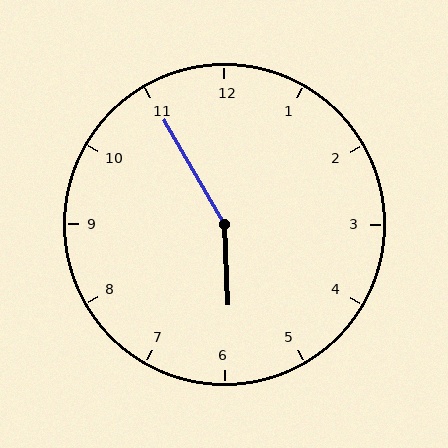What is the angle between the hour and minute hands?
Approximately 152 degrees.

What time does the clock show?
5:55.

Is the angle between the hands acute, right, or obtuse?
It is obtuse.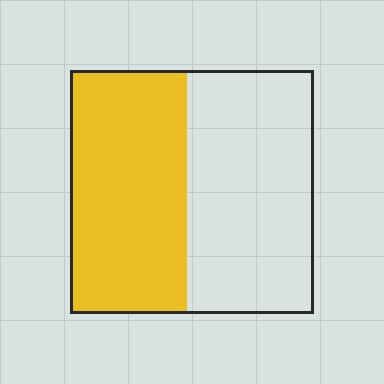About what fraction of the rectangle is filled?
About one half (1/2).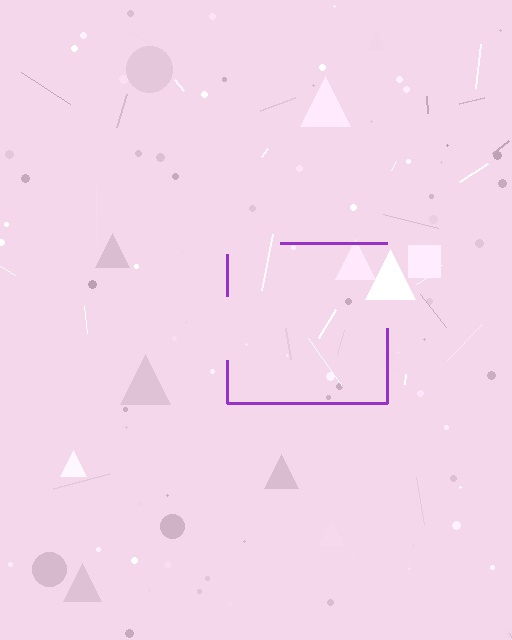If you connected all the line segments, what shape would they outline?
They would outline a square.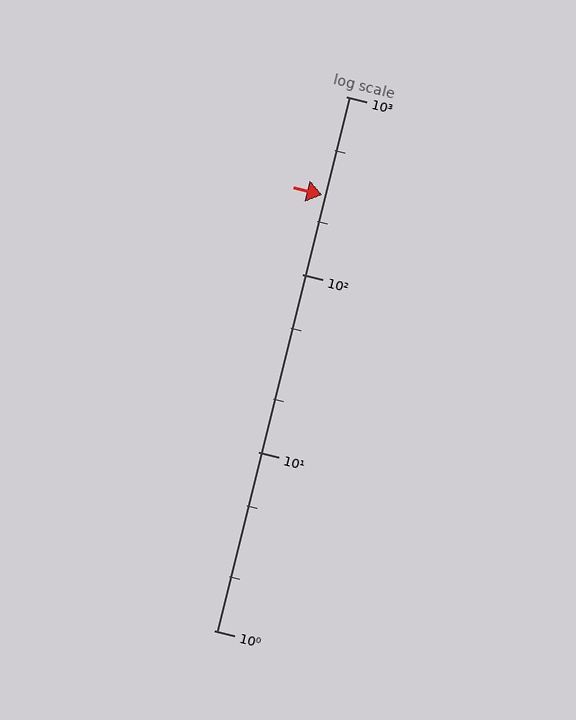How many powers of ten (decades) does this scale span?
The scale spans 3 decades, from 1 to 1000.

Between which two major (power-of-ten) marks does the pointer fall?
The pointer is between 100 and 1000.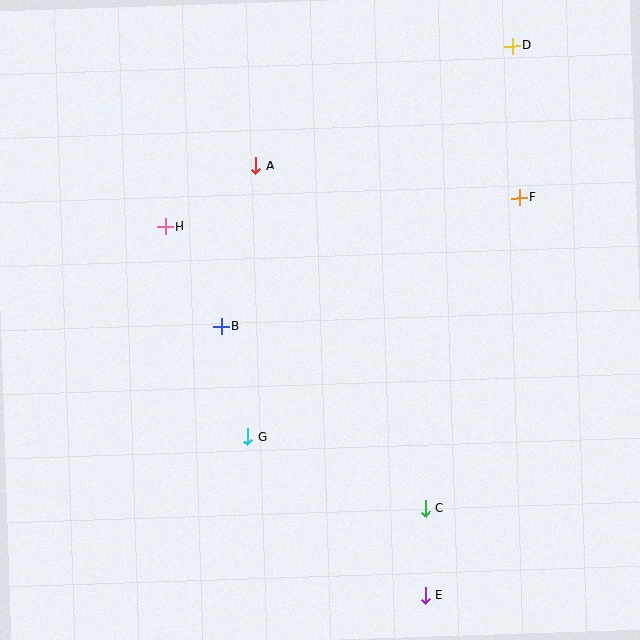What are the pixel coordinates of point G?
Point G is at (247, 437).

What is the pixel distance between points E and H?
The distance between E and H is 451 pixels.